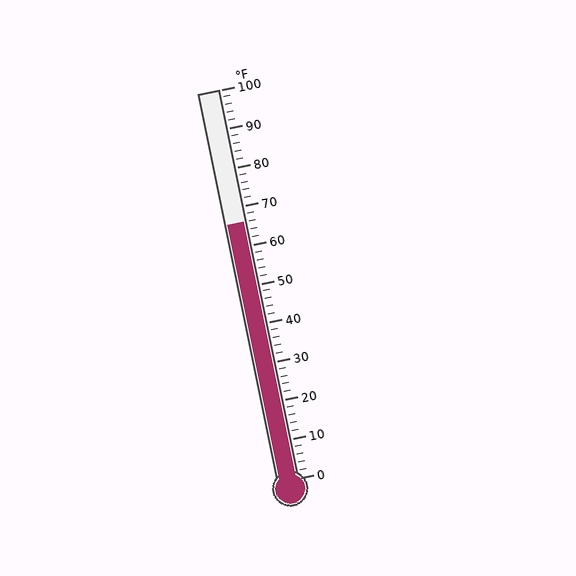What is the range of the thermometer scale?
The thermometer scale ranges from 0°F to 100°F.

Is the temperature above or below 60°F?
The temperature is above 60°F.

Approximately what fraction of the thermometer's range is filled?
The thermometer is filled to approximately 65% of its range.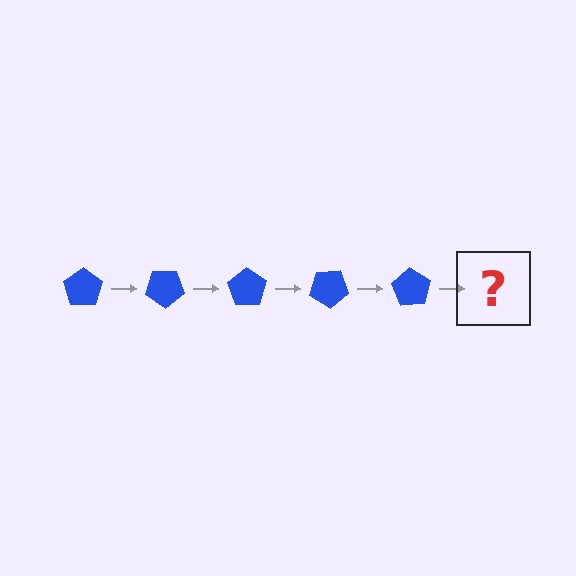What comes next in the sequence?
The next element should be a blue pentagon rotated 175 degrees.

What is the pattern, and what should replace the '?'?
The pattern is that the pentagon rotates 35 degrees each step. The '?' should be a blue pentagon rotated 175 degrees.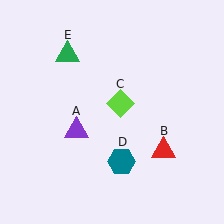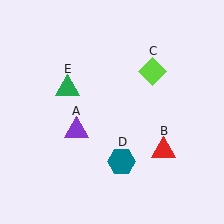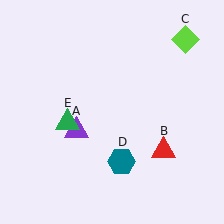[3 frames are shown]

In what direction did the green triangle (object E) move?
The green triangle (object E) moved down.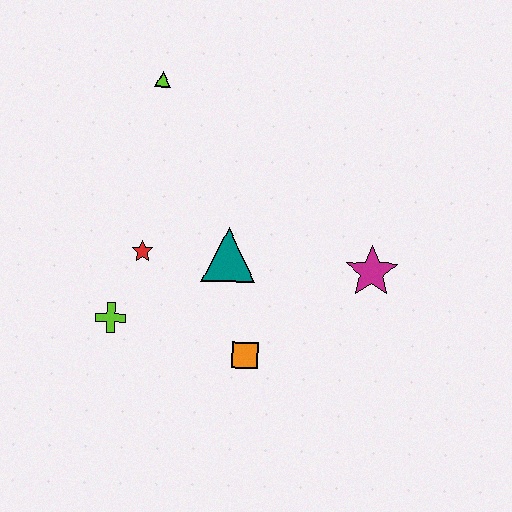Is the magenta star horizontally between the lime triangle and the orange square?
No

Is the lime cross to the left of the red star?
Yes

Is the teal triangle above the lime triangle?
No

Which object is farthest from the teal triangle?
The lime triangle is farthest from the teal triangle.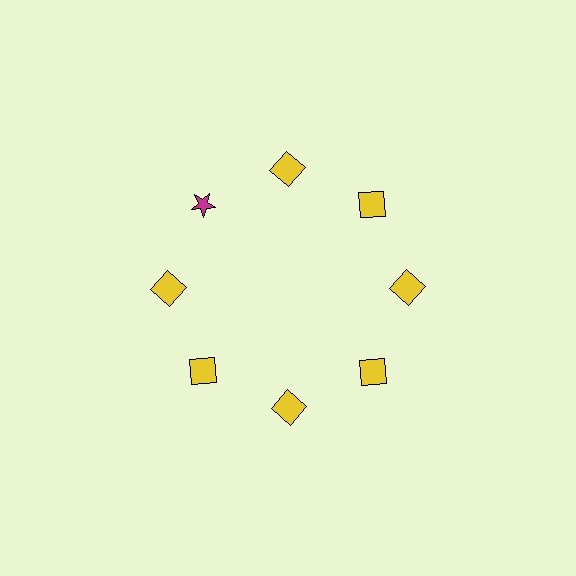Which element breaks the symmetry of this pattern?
The magenta star at roughly the 10 o'clock position breaks the symmetry. All other shapes are yellow squares.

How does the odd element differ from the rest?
It differs in both color (magenta instead of yellow) and shape (star instead of square).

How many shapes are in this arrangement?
There are 8 shapes arranged in a ring pattern.